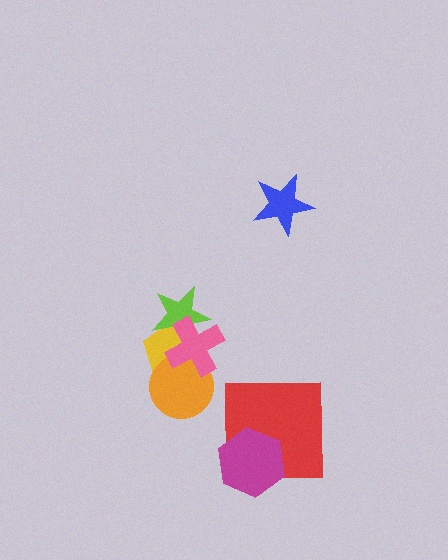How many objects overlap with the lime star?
2 objects overlap with the lime star.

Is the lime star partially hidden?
Yes, it is partially covered by another shape.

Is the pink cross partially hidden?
No, no other shape covers it.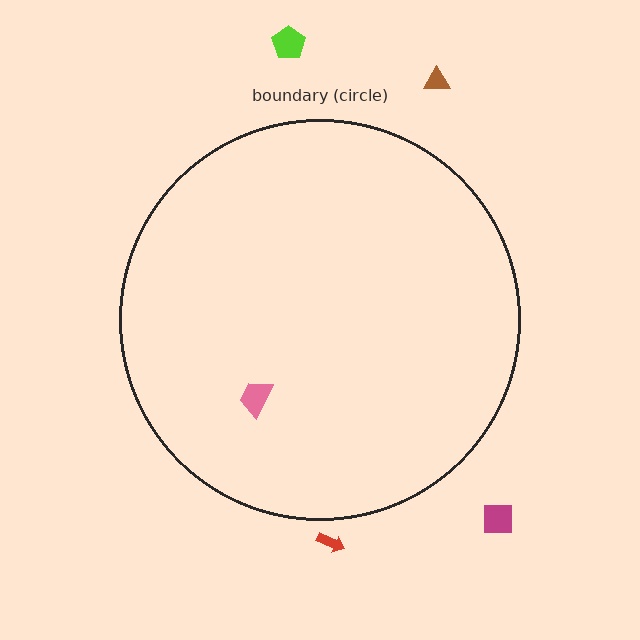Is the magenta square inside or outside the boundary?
Outside.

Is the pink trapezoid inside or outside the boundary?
Inside.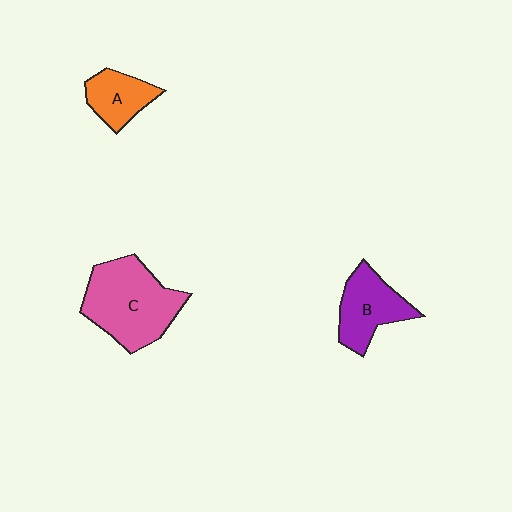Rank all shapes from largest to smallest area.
From largest to smallest: C (pink), B (purple), A (orange).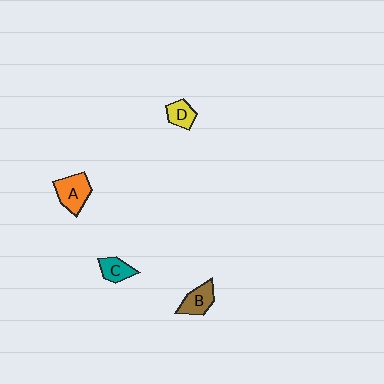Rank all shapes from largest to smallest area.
From largest to smallest: A (orange), B (brown), C (teal), D (yellow).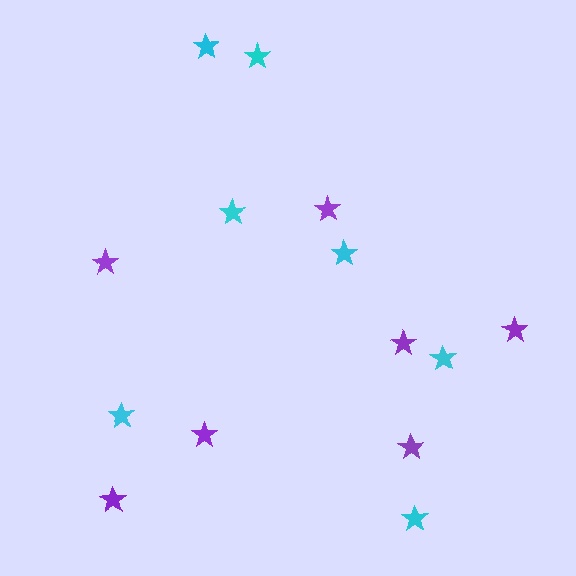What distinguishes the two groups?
There are 2 groups: one group of cyan stars (7) and one group of purple stars (7).